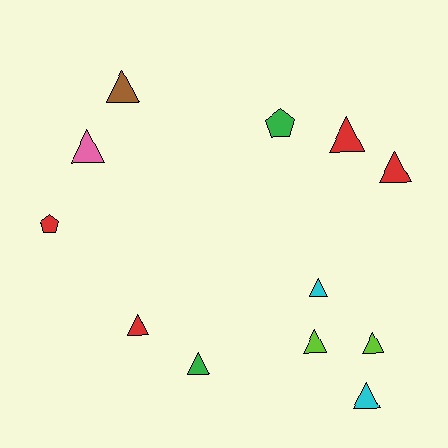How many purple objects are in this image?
There are no purple objects.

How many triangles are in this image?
There are 10 triangles.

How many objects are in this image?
There are 12 objects.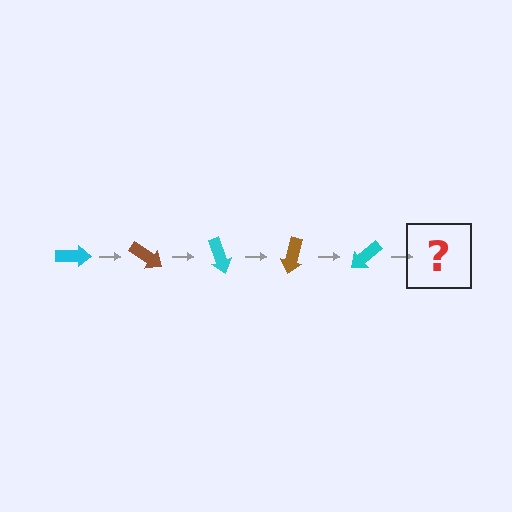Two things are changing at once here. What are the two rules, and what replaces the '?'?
The two rules are that it rotates 35 degrees each step and the color cycles through cyan and brown. The '?' should be a brown arrow, rotated 175 degrees from the start.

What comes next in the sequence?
The next element should be a brown arrow, rotated 175 degrees from the start.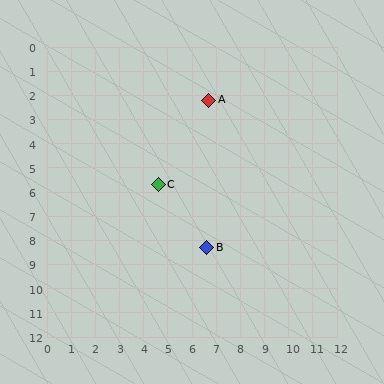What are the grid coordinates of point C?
Point C is at approximately (4.6, 5.7).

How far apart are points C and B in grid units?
Points C and B are about 3.3 grid units apart.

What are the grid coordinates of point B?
Point B is at approximately (6.6, 8.3).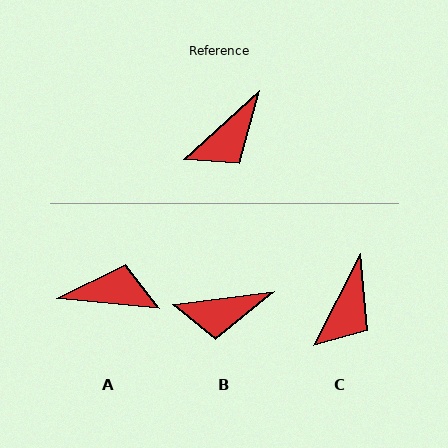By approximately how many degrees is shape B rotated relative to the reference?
Approximately 35 degrees clockwise.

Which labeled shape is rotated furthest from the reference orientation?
A, about 132 degrees away.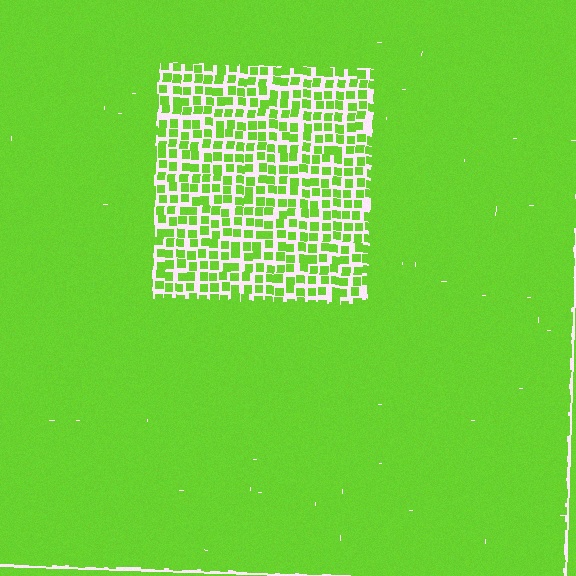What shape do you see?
I see a rectangle.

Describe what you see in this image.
The image contains small lime elements arranged at two different densities. A rectangle-shaped region is visible where the elements are less densely packed than the surrounding area.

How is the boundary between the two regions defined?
The boundary is defined by a change in element density (approximately 2.8x ratio). All elements are the same color, size, and shape.